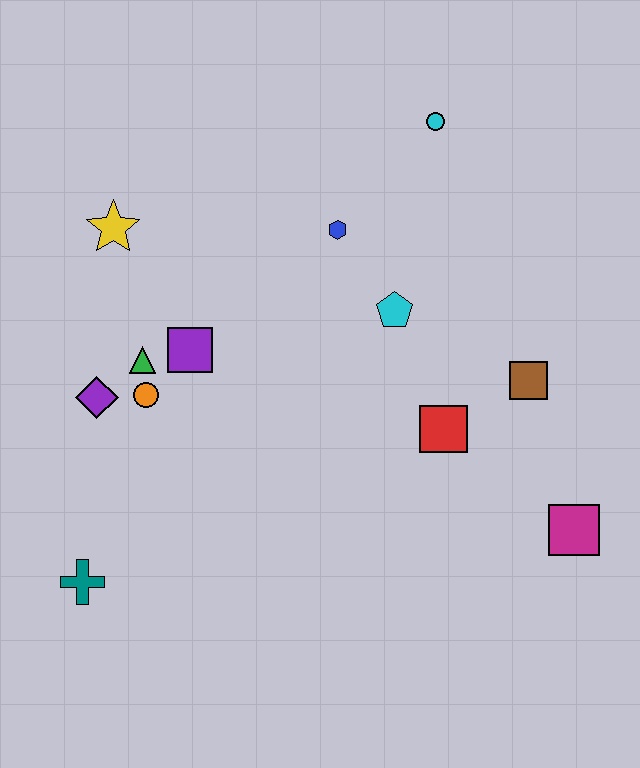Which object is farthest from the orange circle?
The magenta square is farthest from the orange circle.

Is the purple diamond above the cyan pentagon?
No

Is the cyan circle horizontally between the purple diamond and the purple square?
No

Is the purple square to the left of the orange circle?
No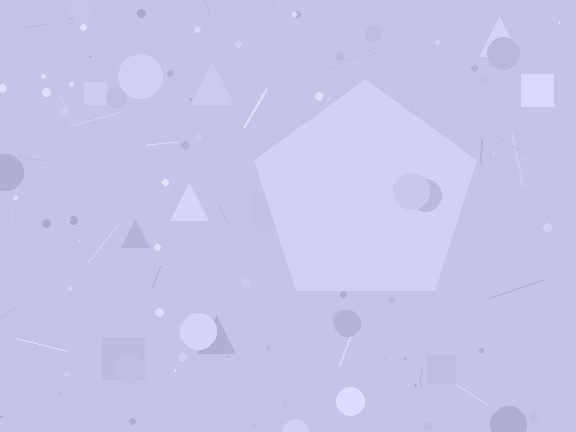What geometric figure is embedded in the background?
A pentagon is embedded in the background.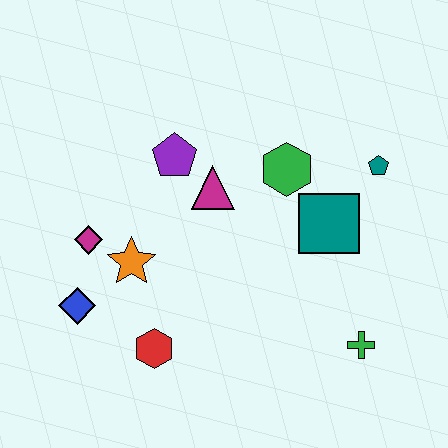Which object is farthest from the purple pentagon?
The green cross is farthest from the purple pentagon.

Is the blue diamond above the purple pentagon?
No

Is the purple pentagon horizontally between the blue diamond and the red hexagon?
No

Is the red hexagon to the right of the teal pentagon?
No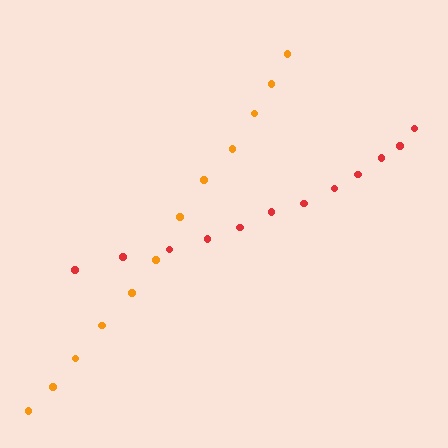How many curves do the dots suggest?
There are 2 distinct paths.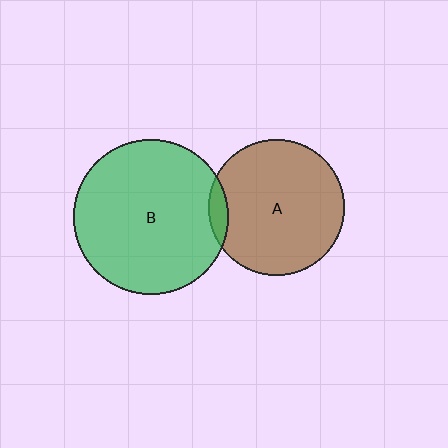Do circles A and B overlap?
Yes.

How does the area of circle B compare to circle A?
Approximately 1.3 times.